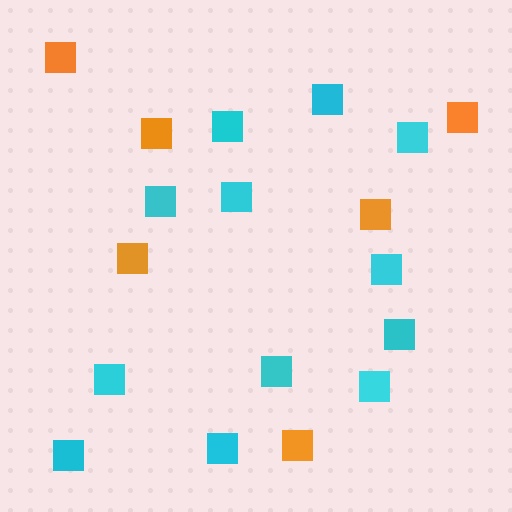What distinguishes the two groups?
There are 2 groups: one group of orange squares (6) and one group of cyan squares (12).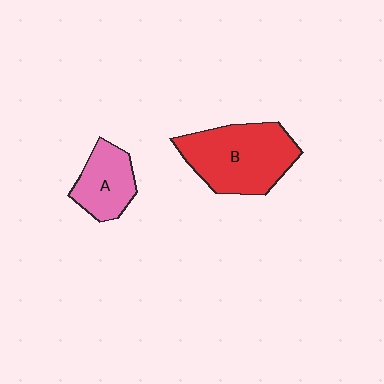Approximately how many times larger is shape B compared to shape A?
Approximately 1.8 times.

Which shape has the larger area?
Shape B (red).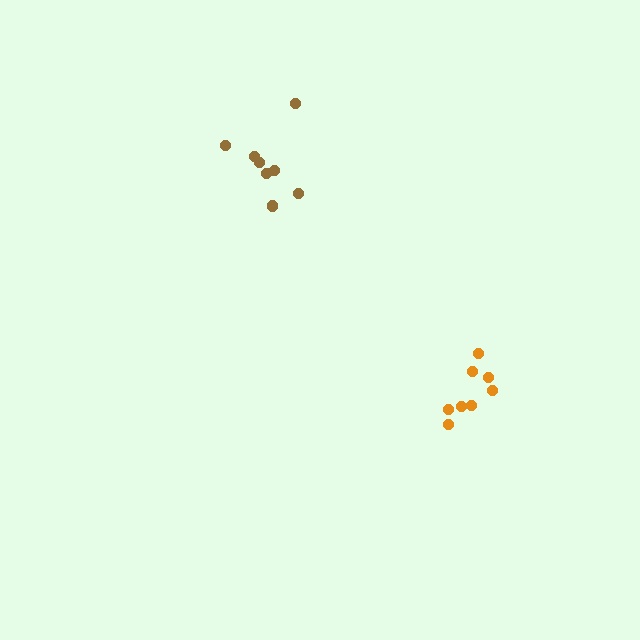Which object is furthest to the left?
The brown cluster is leftmost.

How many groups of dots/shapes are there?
There are 2 groups.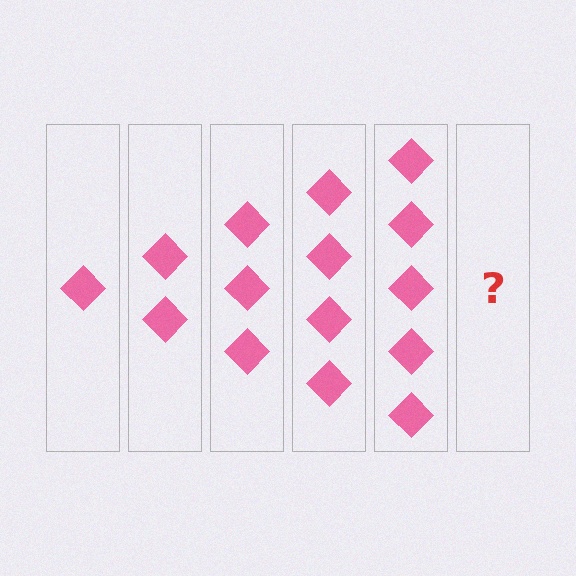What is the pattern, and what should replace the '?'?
The pattern is that each step adds one more diamond. The '?' should be 6 diamonds.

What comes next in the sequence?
The next element should be 6 diamonds.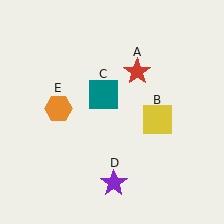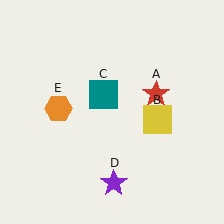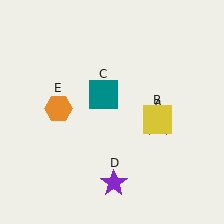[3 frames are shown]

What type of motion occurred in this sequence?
The red star (object A) rotated clockwise around the center of the scene.